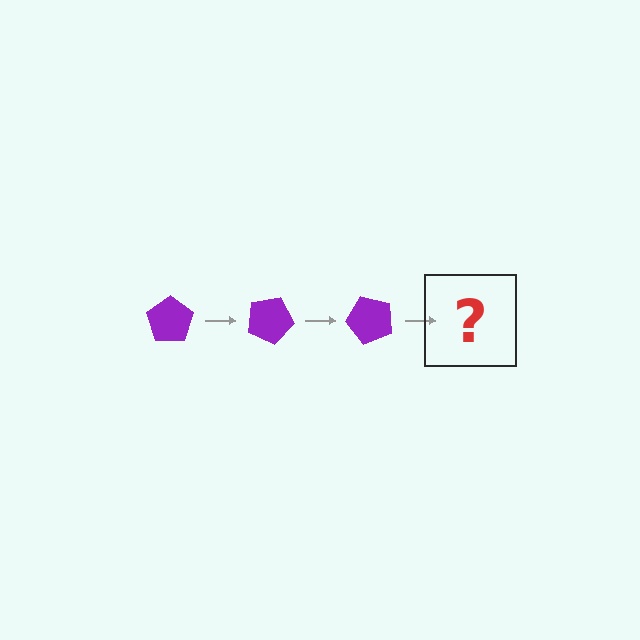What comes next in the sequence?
The next element should be a purple pentagon rotated 75 degrees.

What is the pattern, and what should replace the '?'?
The pattern is that the pentagon rotates 25 degrees each step. The '?' should be a purple pentagon rotated 75 degrees.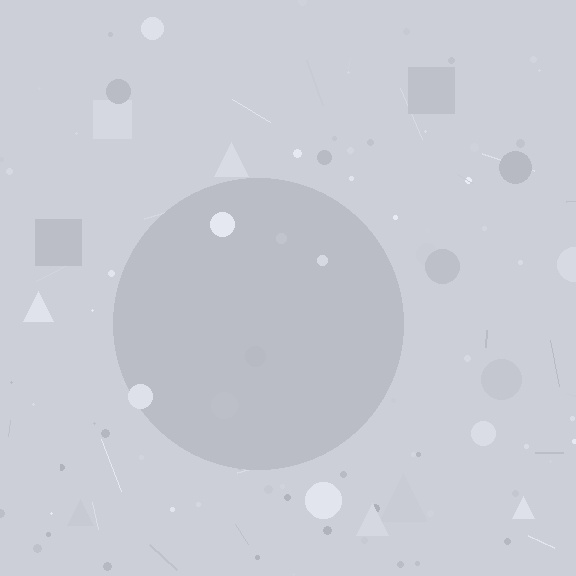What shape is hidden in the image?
A circle is hidden in the image.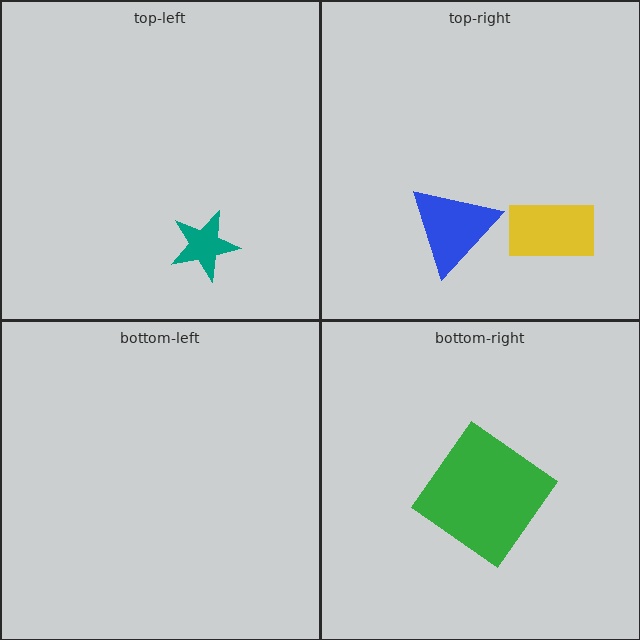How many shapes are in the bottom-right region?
1.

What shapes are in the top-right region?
The blue triangle, the yellow rectangle.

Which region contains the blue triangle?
The top-right region.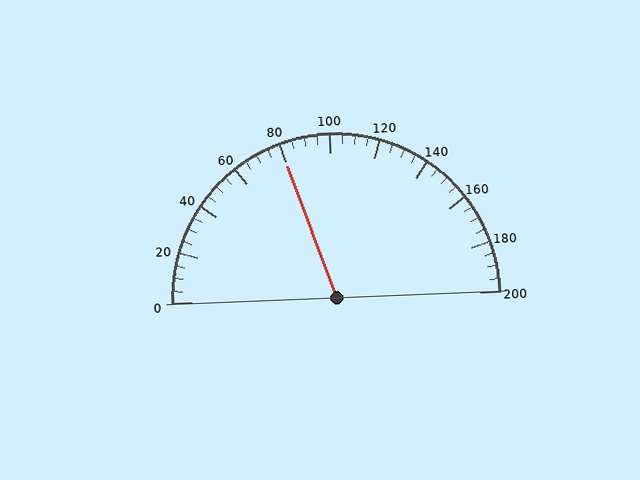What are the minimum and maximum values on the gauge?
The gauge ranges from 0 to 200.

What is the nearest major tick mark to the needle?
The nearest major tick mark is 80.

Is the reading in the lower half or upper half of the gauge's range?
The reading is in the lower half of the range (0 to 200).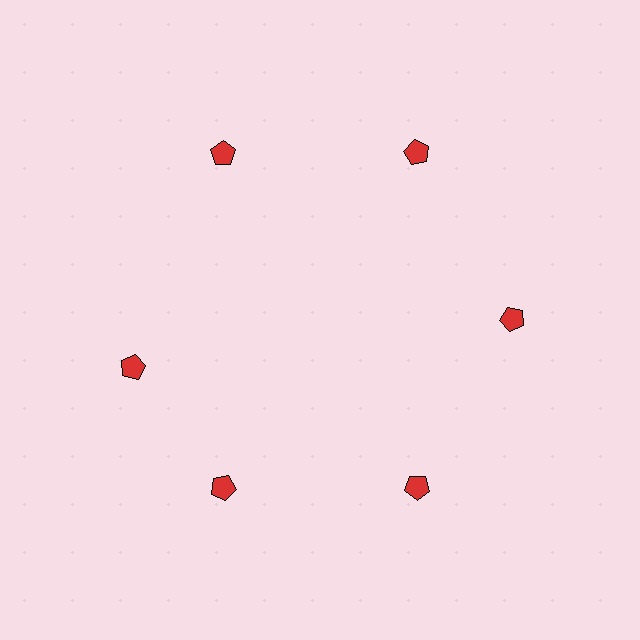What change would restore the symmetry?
The symmetry would be restored by rotating it back into even spacing with its neighbors so that all 6 pentagons sit at equal angles and equal distance from the center.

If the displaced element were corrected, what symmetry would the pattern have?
It would have 6-fold rotational symmetry — the pattern would map onto itself every 60 degrees.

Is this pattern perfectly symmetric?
No. The 6 red pentagons are arranged in a ring, but one element near the 9 o'clock position is rotated out of alignment along the ring, breaking the 6-fold rotational symmetry.